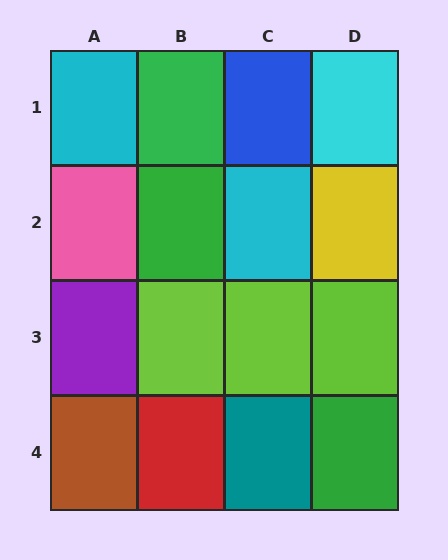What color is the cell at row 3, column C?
Lime.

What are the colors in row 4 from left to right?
Brown, red, teal, green.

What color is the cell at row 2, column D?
Yellow.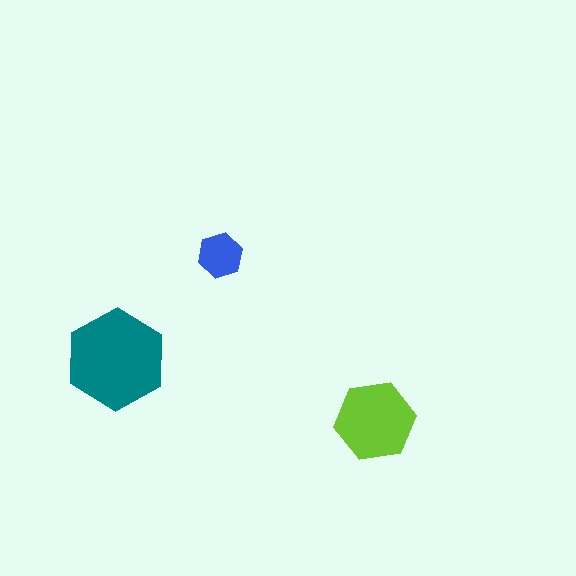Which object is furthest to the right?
The lime hexagon is rightmost.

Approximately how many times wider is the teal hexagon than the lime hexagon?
About 1.5 times wider.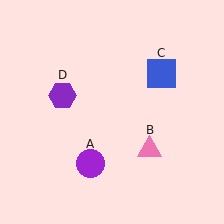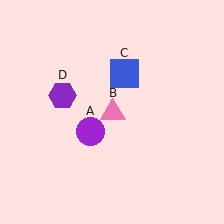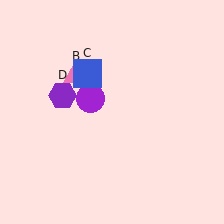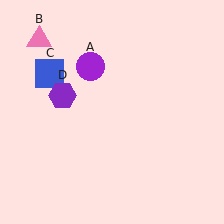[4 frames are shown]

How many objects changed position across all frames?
3 objects changed position: purple circle (object A), pink triangle (object B), blue square (object C).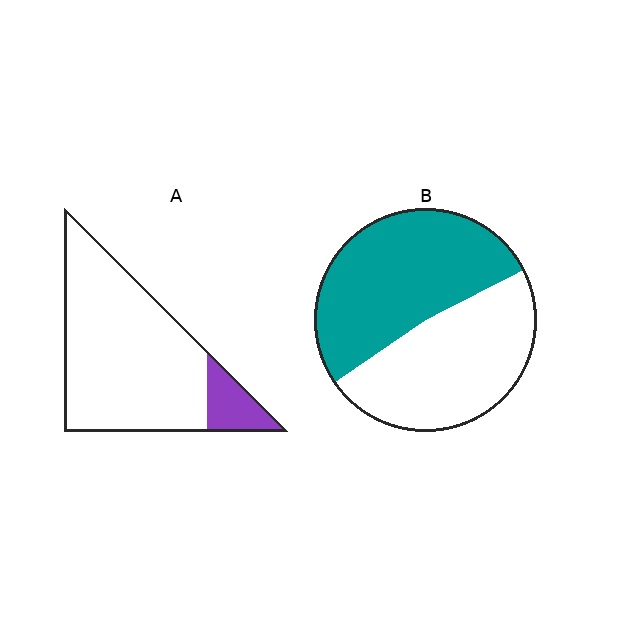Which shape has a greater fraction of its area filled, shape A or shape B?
Shape B.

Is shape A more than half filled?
No.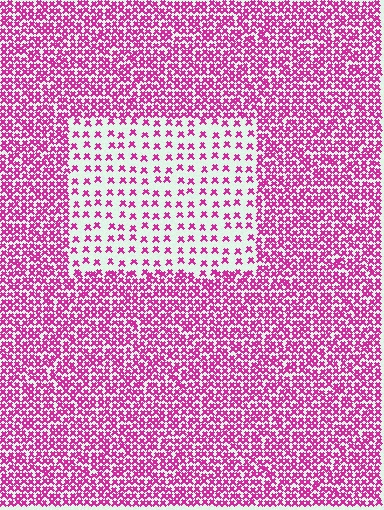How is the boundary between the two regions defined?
The boundary is defined by a change in element density (approximately 2.8x ratio). All elements are the same color, size, and shape.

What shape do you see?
I see a rectangle.